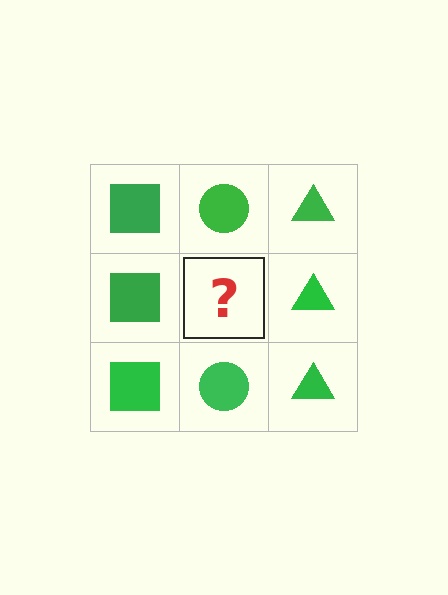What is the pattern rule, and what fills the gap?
The rule is that each column has a consistent shape. The gap should be filled with a green circle.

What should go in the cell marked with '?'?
The missing cell should contain a green circle.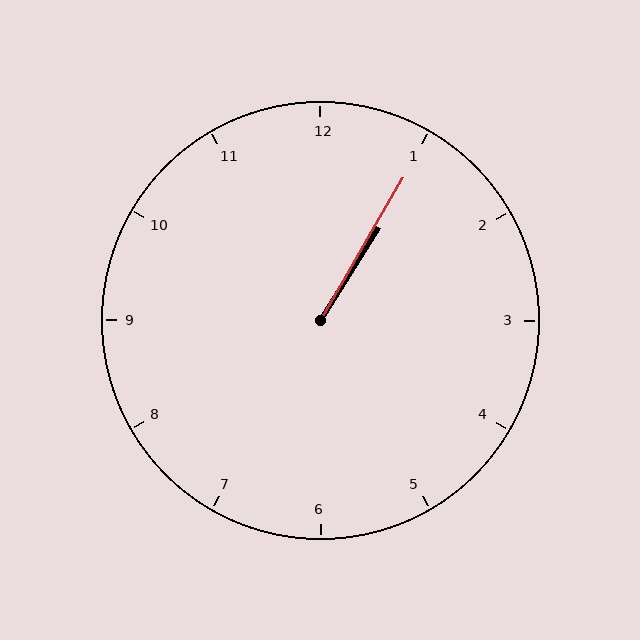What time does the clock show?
1:05.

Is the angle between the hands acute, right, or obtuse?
It is acute.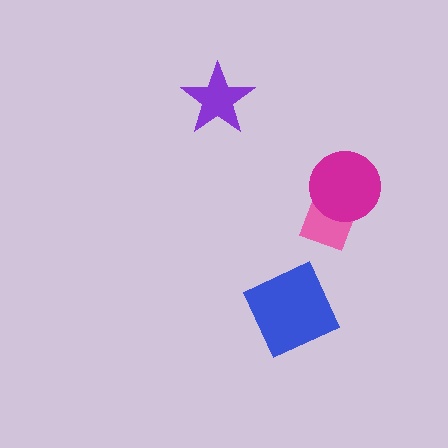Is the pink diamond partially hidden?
Yes, it is partially covered by another shape.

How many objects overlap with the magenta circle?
1 object overlaps with the magenta circle.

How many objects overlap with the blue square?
0 objects overlap with the blue square.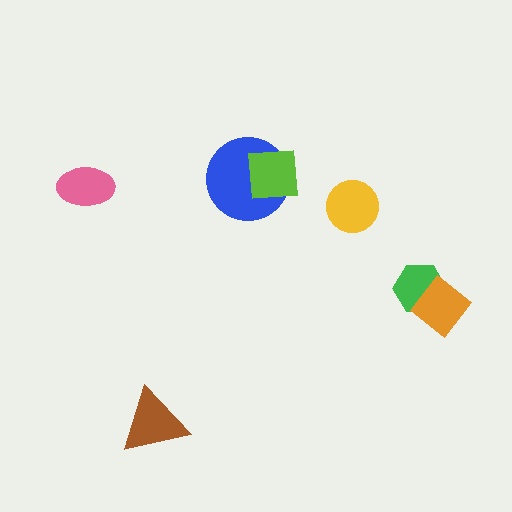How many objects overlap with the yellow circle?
0 objects overlap with the yellow circle.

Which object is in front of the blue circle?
The lime square is in front of the blue circle.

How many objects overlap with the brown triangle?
0 objects overlap with the brown triangle.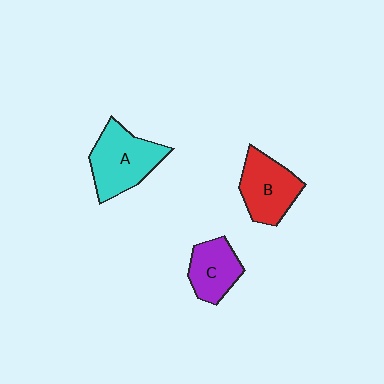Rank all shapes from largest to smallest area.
From largest to smallest: A (cyan), B (red), C (purple).